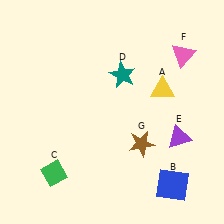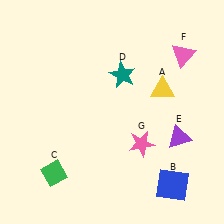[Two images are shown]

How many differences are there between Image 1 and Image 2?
There is 1 difference between the two images.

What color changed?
The star (G) changed from brown in Image 1 to pink in Image 2.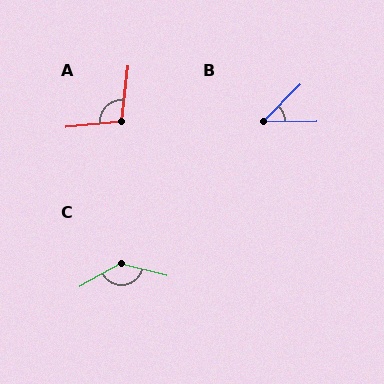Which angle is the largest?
C, at approximately 136 degrees.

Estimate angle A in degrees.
Approximately 102 degrees.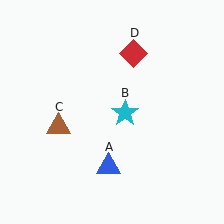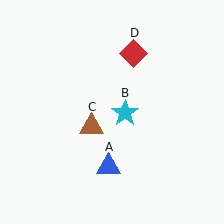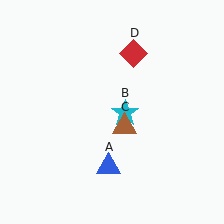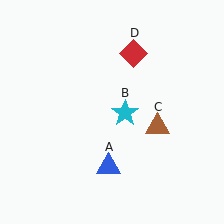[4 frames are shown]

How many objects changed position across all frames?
1 object changed position: brown triangle (object C).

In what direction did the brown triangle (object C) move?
The brown triangle (object C) moved right.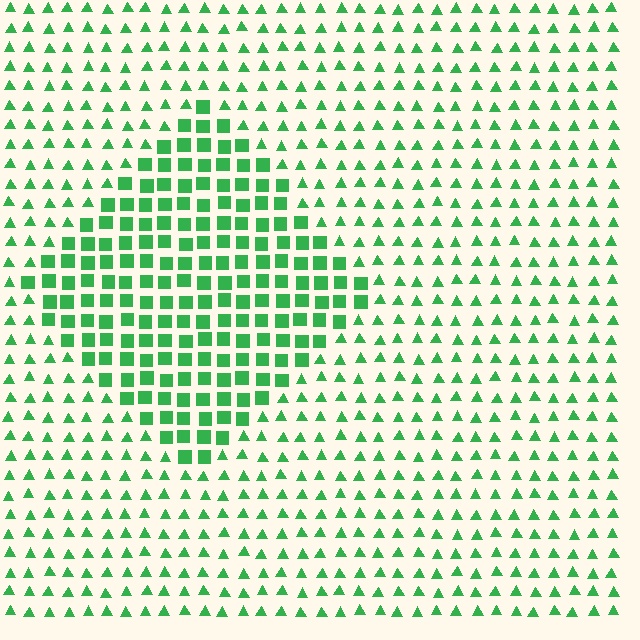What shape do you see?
I see a diamond.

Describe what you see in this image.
The image is filled with small green elements arranged in a uniform grid. A diamond-shaped region contains squares, while the surrounding area contains triangles. The boundary is defined purely by the change in element shape.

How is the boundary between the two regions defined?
The boundary is defined by a change in element shape: squares inside vs. triangles outside. All elements share the same color and spacing.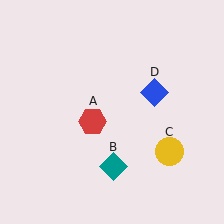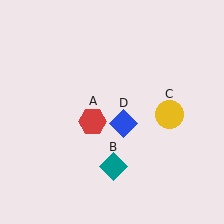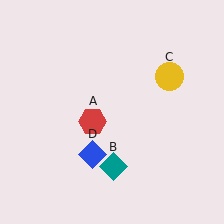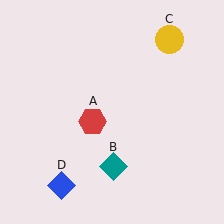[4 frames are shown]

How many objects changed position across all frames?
2 objects changed position: yellow circle (object C), blue diamond (object D).